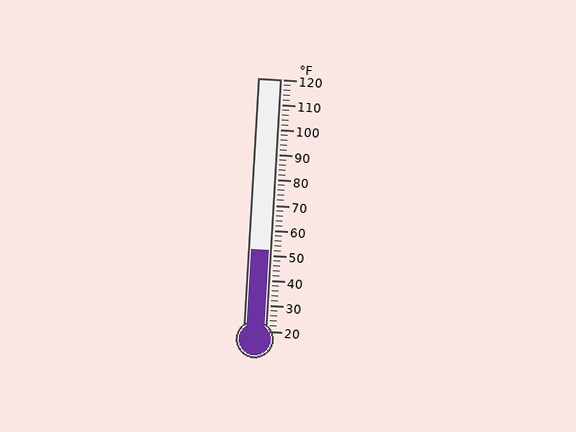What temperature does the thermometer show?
The thermometer shows approximately 52°F.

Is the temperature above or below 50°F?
The temperature is above 50°F.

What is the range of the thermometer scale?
The thermometer scale ranges from 20°F to 120°F.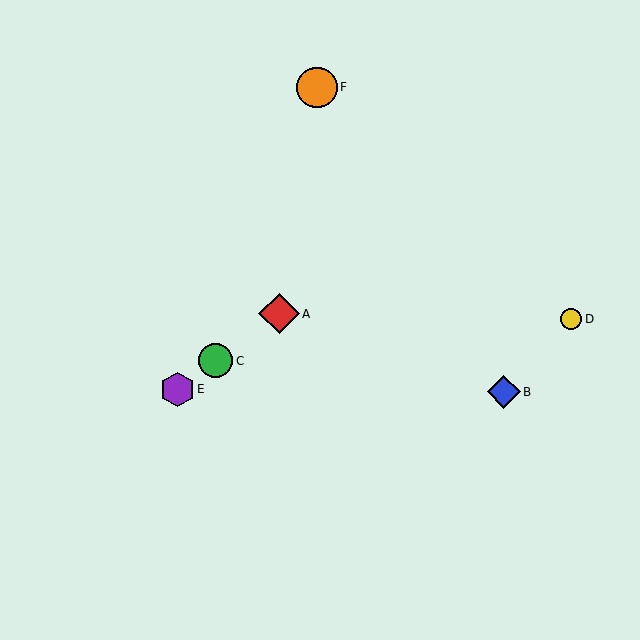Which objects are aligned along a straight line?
Objects A, C, E are aligned along a straight line.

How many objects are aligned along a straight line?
3 objects (A, C, E) are aligned along a straight line.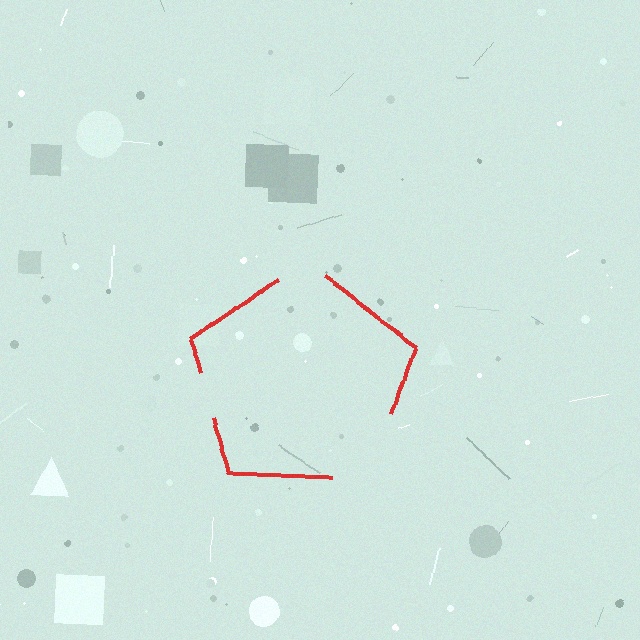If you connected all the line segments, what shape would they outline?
They would outline a pentagon.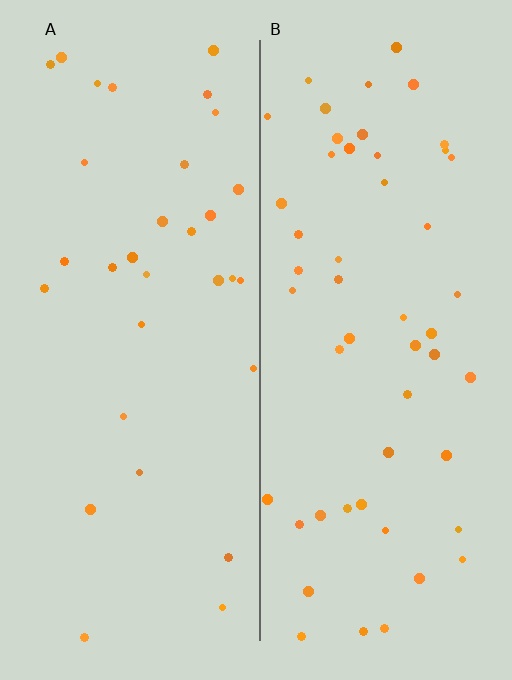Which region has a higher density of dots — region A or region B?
B (the right).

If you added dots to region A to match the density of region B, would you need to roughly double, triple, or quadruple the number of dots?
Approximately double.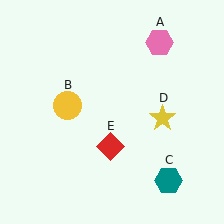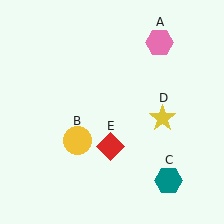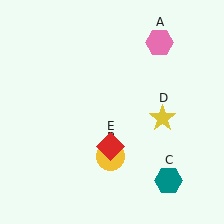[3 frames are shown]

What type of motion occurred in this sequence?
The yellow circle (object B) rotated counterclockwise around the center of the scene.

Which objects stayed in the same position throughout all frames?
Pink hexagon (object A) and teal hexagon (object C) and yellow star (object D) and red diamond (object E) remained stationary.